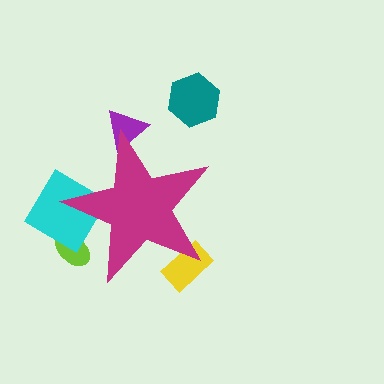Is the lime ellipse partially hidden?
Yes, the lime ellipse is partially hidden behind the magenta star.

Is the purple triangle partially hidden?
Yes, the purple triangle is partially hidden behind the magenta star.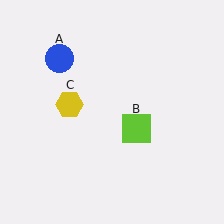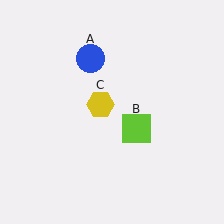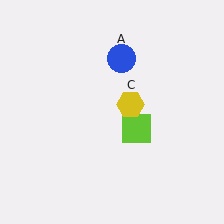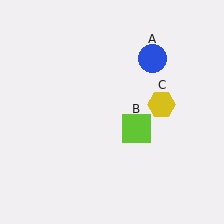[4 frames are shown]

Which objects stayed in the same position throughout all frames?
Lime square (object B) remained stationary.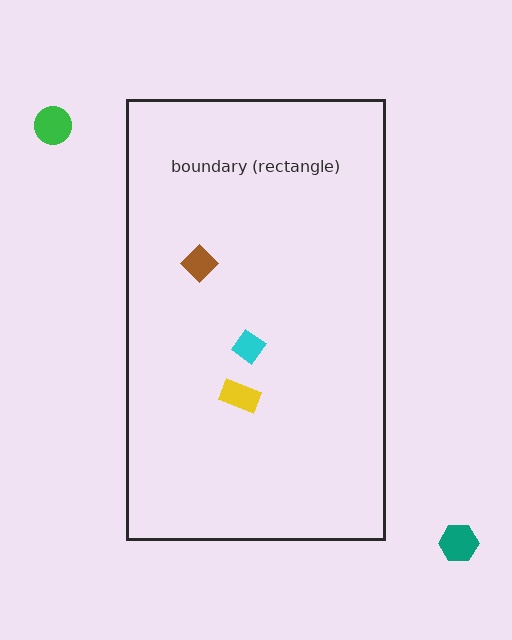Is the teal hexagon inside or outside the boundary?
Outside.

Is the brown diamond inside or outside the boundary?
Inside.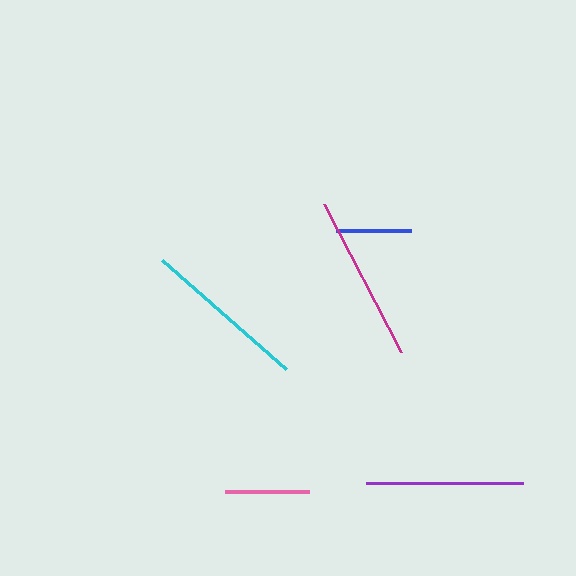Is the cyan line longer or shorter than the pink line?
The cyan line is longer than the pink line.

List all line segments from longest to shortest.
From longest to shortest: magenta, cyan, purple, pink, blue.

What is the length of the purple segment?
The purple segment is approximately 157 pixels long.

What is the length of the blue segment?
The blue segment is approximately 75 pixels long.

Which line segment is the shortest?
The blue line is the shortest at approximately 75 pixels.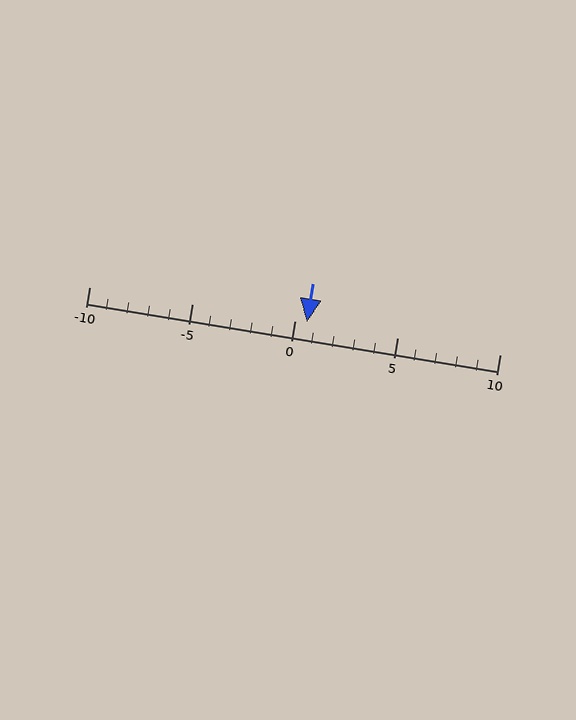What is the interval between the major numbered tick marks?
The major tick marks are spaced 5 units apart.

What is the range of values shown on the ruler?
The ruler shows values from -10 to 10.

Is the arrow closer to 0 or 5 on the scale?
The arrow is closer to 0.